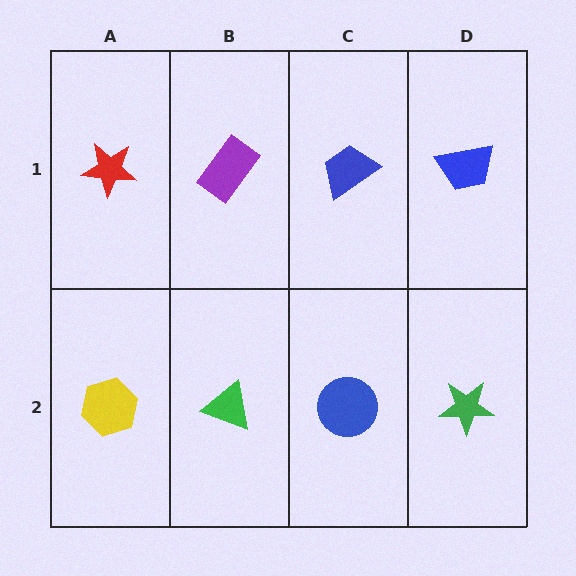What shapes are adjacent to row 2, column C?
A blue trapezoid (row 1, column C), a green triangle (row 2, column B), a green star (row 2, column D).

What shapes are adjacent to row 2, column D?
A blue trapezoid (row 1, column D), a blue circle (row 2, column C).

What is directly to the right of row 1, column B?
A blue trapezoid.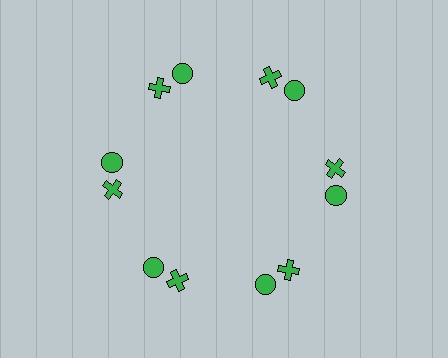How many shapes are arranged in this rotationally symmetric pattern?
There are 12 shapes, arranged in 6 groups of 2.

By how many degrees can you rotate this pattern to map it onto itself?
The pattern maps onto itself every 60 degrees of rotation.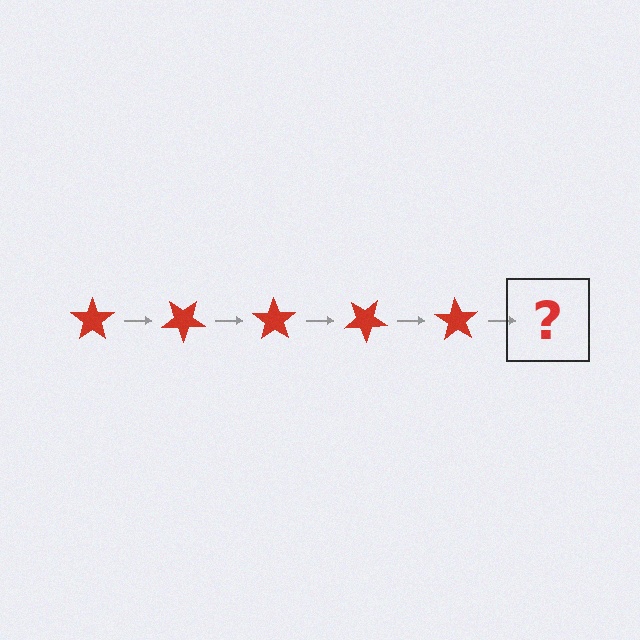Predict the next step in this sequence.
The next step is a red star rotated 175 degrees.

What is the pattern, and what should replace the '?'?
The pattern is that the star rotates 35 degrees each step. The '?' should be a red star rotated 175 degrees.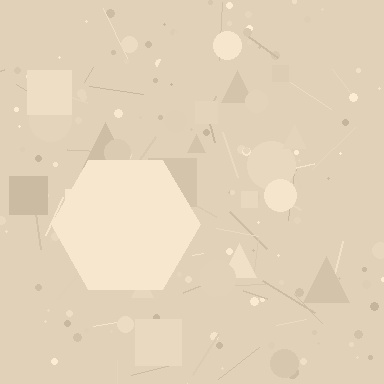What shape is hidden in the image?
A hexagon is hidden in the image.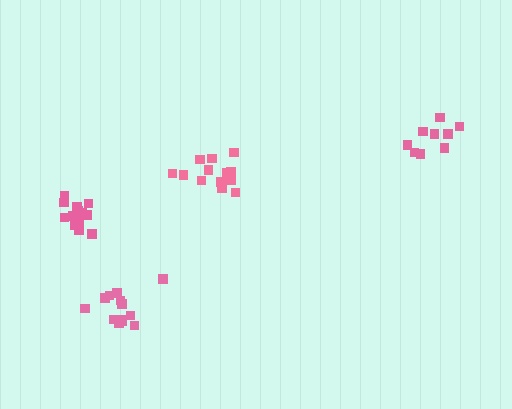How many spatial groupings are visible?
There are 4 spatial groupings.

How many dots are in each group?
Group 1: 13 dots, Group 2: 13 dots, Group 3: 14 dots, Group 4: 9 dots (49 total).